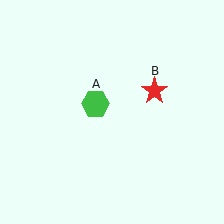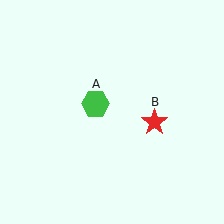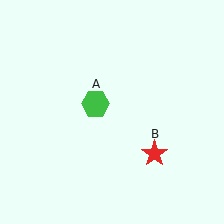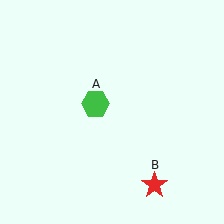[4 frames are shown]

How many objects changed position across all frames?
1 object changed position: red star (object B).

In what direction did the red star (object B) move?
The red star (object B) moved down.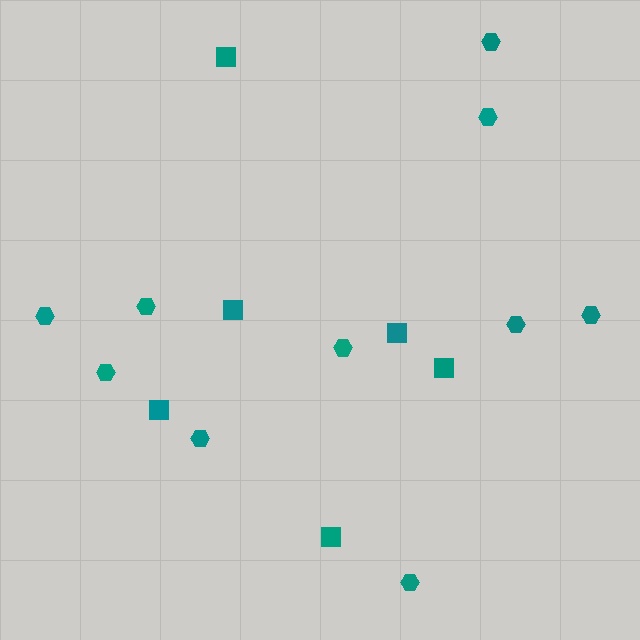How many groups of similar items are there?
There are 2 groups: one group of hexagons (10) and one group of squares (6).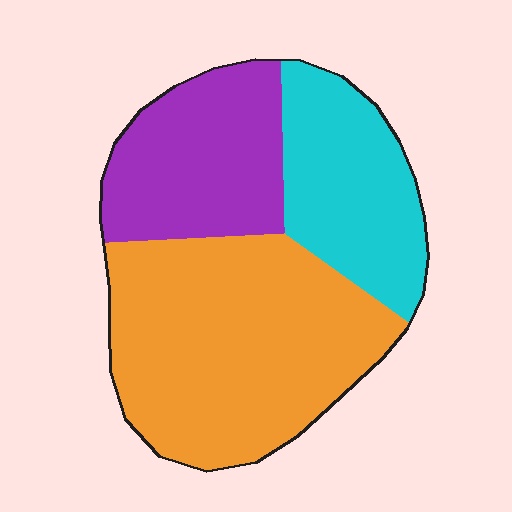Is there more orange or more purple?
Orange.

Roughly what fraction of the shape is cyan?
Cyan covers around 25% of the shape.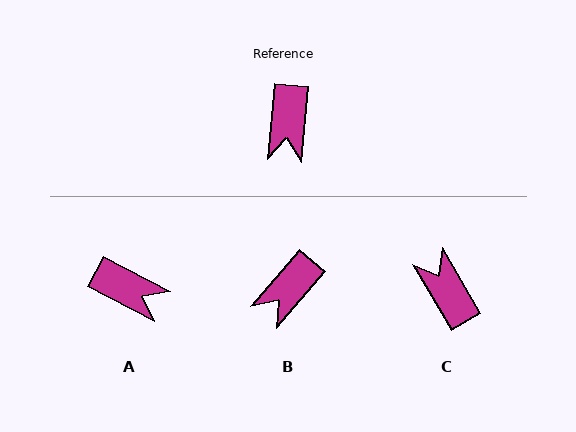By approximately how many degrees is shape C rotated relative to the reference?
Approximately 144 degrees clockwise.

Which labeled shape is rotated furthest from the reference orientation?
C, about 144 degrees away.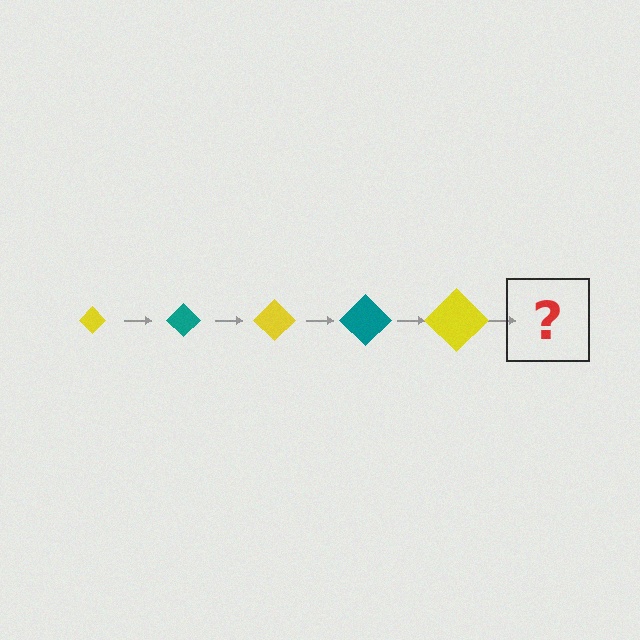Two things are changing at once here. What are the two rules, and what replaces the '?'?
The two rules are that the diamond grows larger each step and the color cycles through yellow and teal. The '?' should be a teal diamond, larger than the previous one.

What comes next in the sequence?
The next element should be a teal diamond, larger than the previous one.